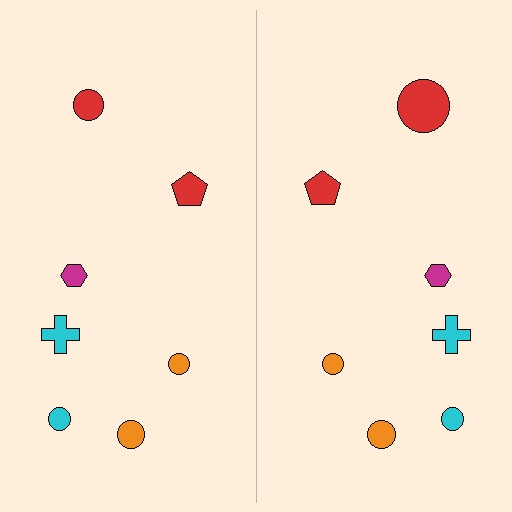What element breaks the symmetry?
The red circle on the right side has a different size than its mirror counterpart.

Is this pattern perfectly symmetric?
No, the pattern is not perfectly symmetric. The red circle on the right side has a different size than its mirror counterpart.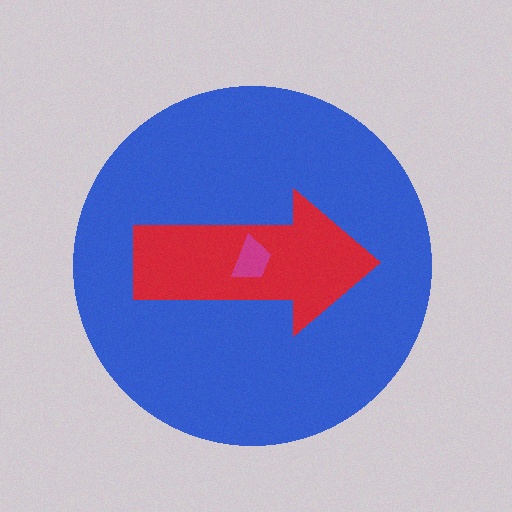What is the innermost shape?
The magenta trapezoid.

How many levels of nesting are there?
3.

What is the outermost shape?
The blue circle.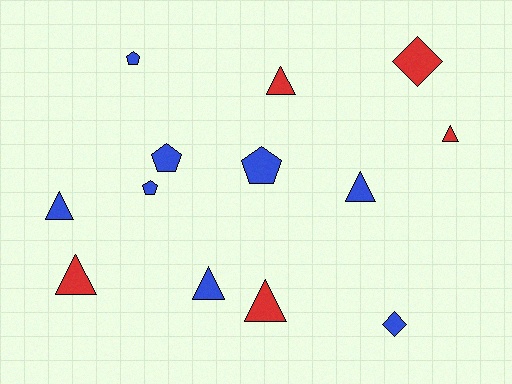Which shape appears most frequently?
Triangle, with 7 objects.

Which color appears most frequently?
Blue, with 8 objects.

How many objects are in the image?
There are 13 objects.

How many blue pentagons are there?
There are 4 blue pentagons.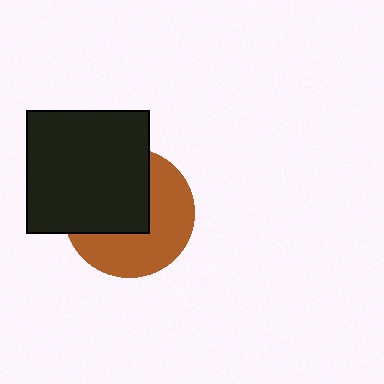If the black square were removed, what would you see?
You would see the complete brown circle.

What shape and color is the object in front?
The object in front is a black square.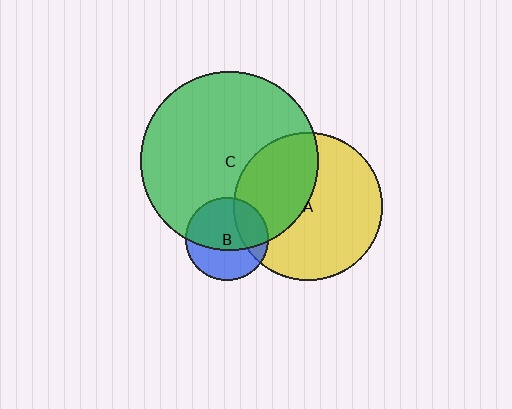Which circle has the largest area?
Circle C (green).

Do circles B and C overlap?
Yes.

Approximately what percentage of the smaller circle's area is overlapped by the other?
Approximately 60%.